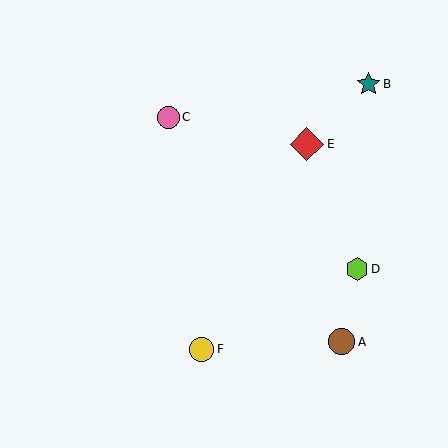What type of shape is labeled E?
Shape E is a red diamond.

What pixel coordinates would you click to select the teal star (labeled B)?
Click at (369, 84) to select the teal star B.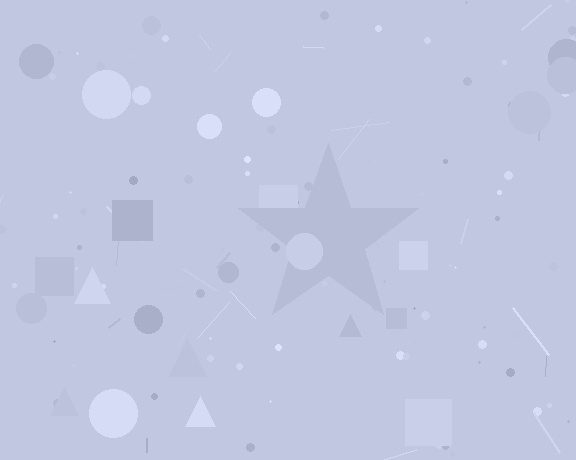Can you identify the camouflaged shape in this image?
The camouflaged shape is a star.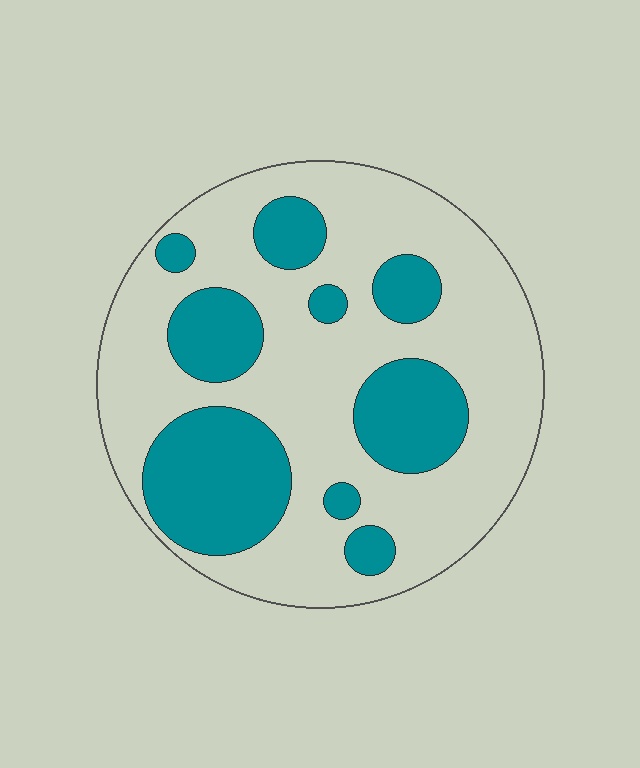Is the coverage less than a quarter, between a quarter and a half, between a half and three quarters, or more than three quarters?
Between a quarter and a half.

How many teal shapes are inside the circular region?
9.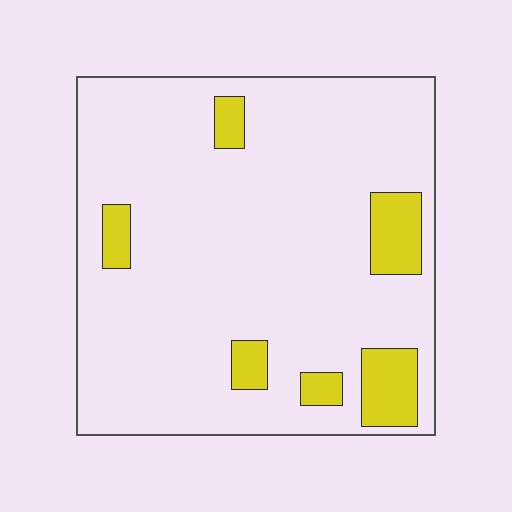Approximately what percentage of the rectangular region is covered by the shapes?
Approximately 10%.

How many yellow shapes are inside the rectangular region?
6.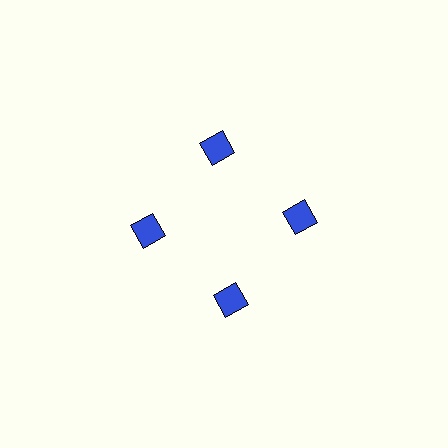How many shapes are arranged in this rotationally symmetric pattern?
There are 4 shapes, arranged in 4 groups of 1.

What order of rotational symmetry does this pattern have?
This pattern has 4-fold rotational symmetry.